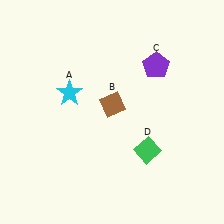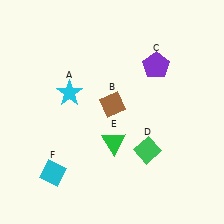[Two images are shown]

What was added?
A green triangle (E), a cyan diamond (F) were added in Image 2.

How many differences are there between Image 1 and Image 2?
There are 2 differences between the two images.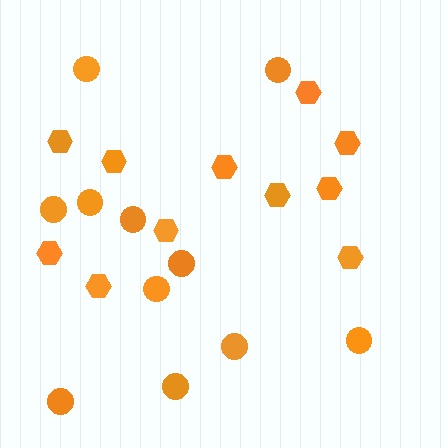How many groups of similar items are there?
There are 2 groups: one group of hexagons (11) and one group of circles (11).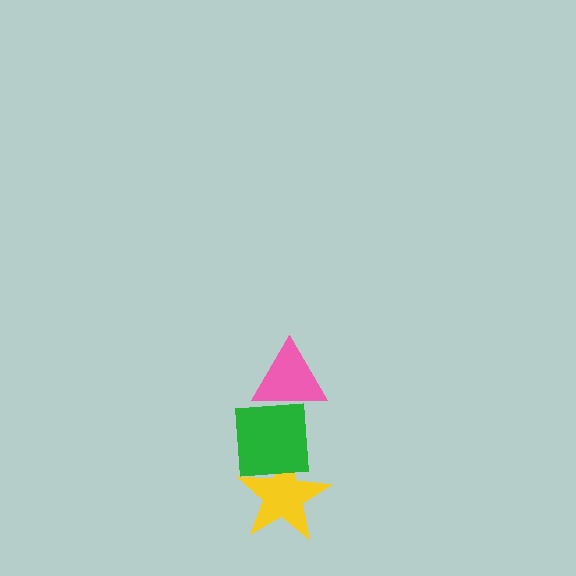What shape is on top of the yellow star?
The green square is on top of the yellow star.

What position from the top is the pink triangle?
The pink triangle is 1st from the top.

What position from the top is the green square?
The green square is 2nd from the top.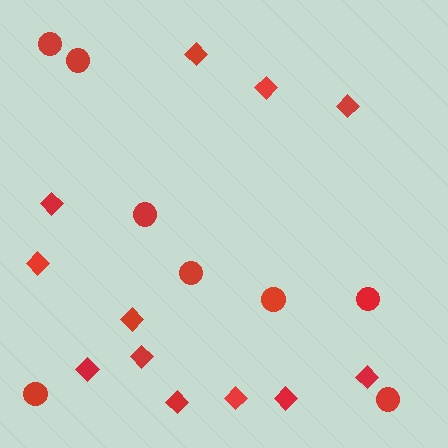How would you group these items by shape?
There are 2 groups: one group of diamonds (12) and one group of circles (8).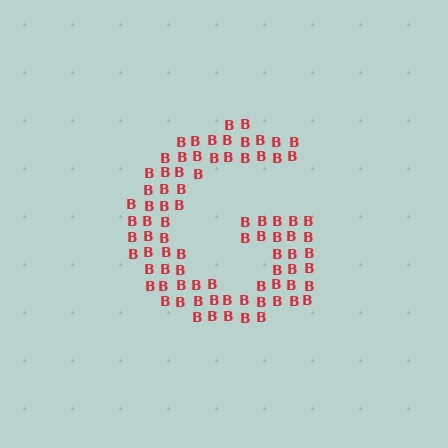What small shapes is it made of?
It is made of small letter B's.